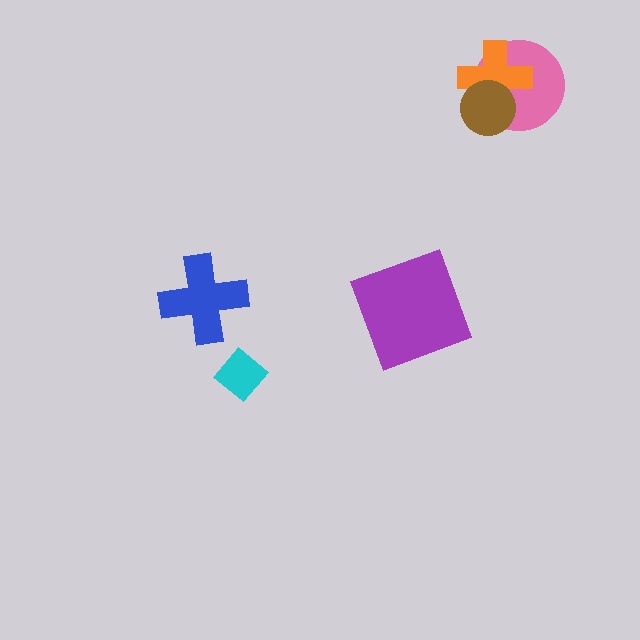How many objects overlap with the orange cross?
2 objects overlap with the orange cross.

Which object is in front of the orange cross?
The brown circle is in front of the orange cross.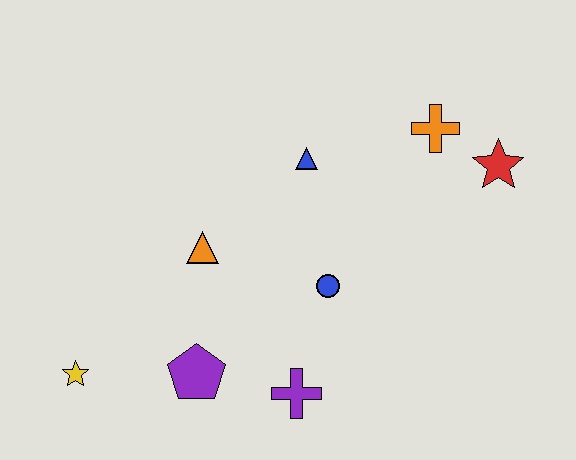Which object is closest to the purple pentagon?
The purple cross is closest to the purple pentagon.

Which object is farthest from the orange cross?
The yellow star is farthest from the orange cross.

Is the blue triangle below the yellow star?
No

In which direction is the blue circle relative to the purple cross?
The blue circle is above the purple cross.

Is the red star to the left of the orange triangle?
No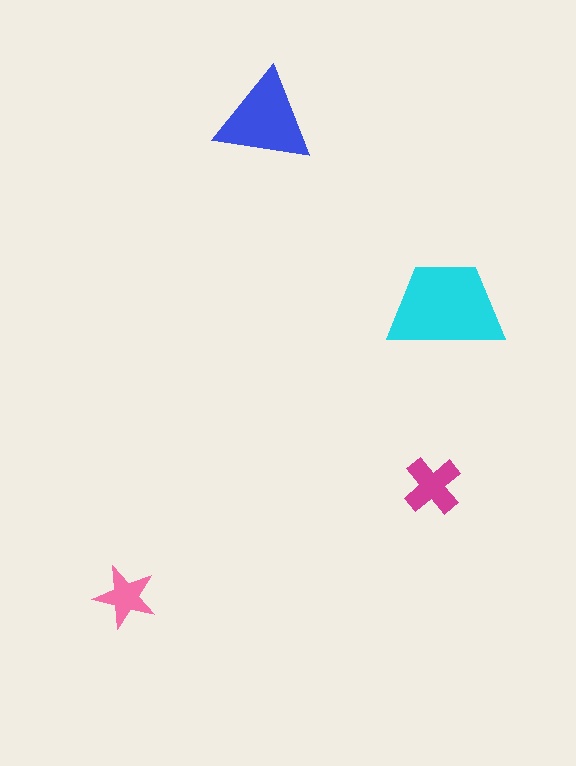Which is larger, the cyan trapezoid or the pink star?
The cyan trapezoid.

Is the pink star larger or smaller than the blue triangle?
Smaller.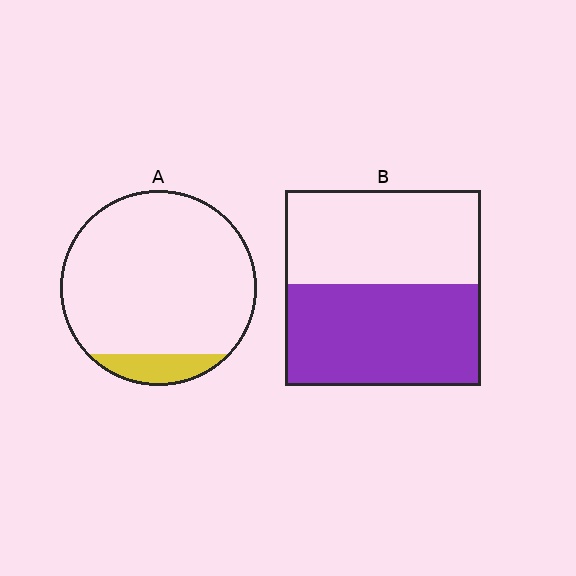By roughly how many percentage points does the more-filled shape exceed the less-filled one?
By roughly 40 percentage points (B over A).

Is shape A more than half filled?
No.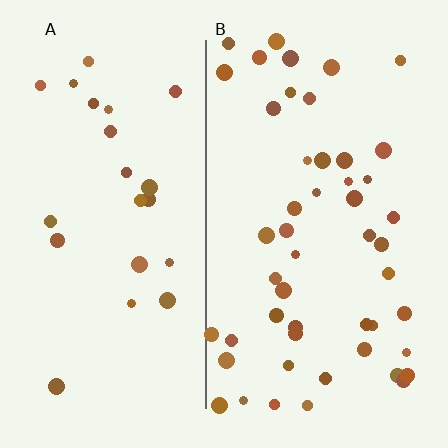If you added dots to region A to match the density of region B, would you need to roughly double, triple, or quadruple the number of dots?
Approximately double.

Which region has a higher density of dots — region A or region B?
B (the right).